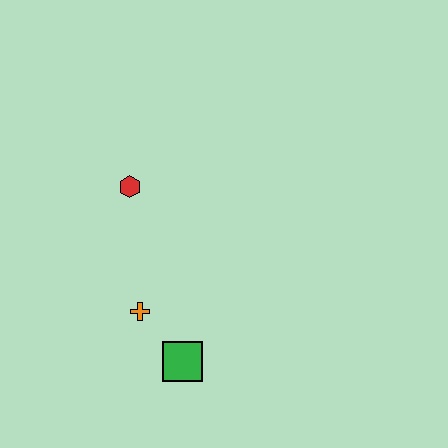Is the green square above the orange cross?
No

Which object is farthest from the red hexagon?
The green square is farthest from the red hexagon.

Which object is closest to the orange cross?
The green square is closest to the orange cross.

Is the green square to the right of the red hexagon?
Yes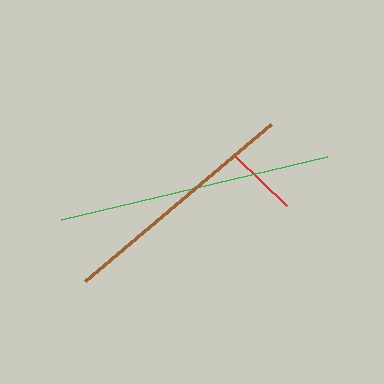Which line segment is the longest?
The green line is the longest at approximately 274 pixels.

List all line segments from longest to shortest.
From longest to shortest: green, brown, red.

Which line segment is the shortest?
The red line is the shortest at approximately 71 pixels.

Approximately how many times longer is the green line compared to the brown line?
The green line is approximately 1.1 times the length of the brown line.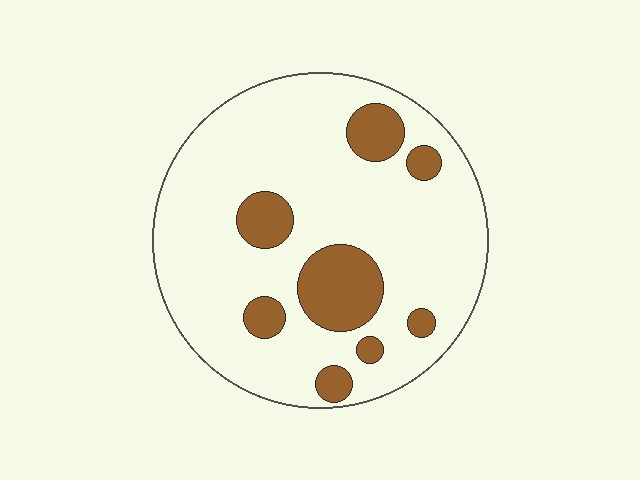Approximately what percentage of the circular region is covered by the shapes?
Approximately 20%.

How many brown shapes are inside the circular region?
8.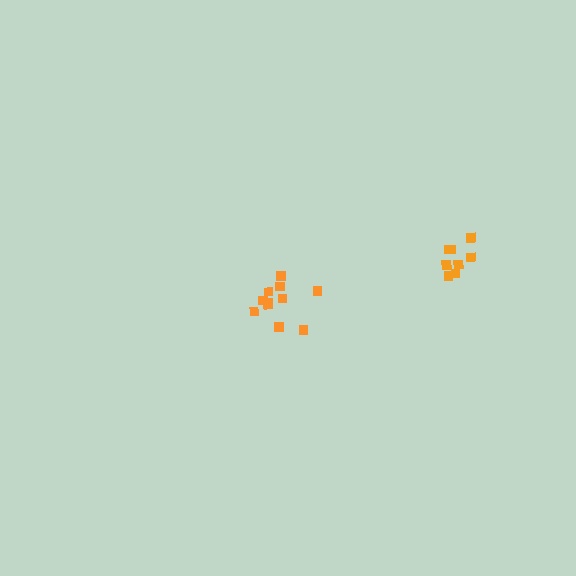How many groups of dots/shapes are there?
There are 2 groups.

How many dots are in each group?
Group 1: 8 dots, Group 2: 11 dots (19 total).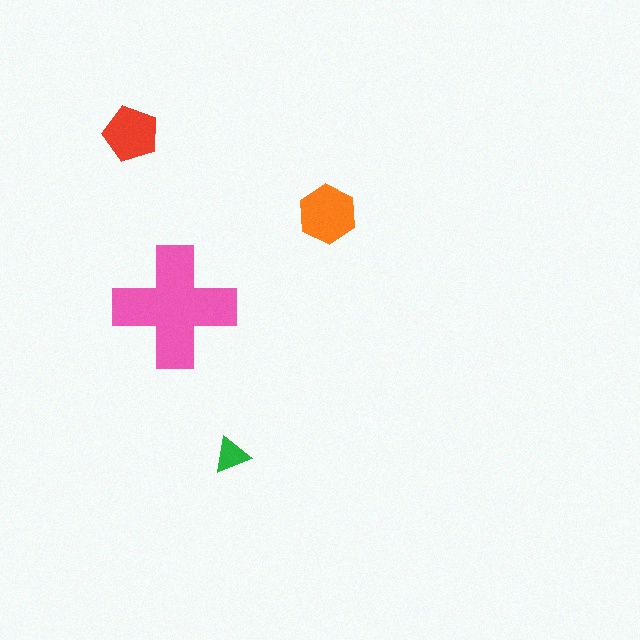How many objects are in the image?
There are 4 objects in the image.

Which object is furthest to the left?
The red pentagon is leftmost.